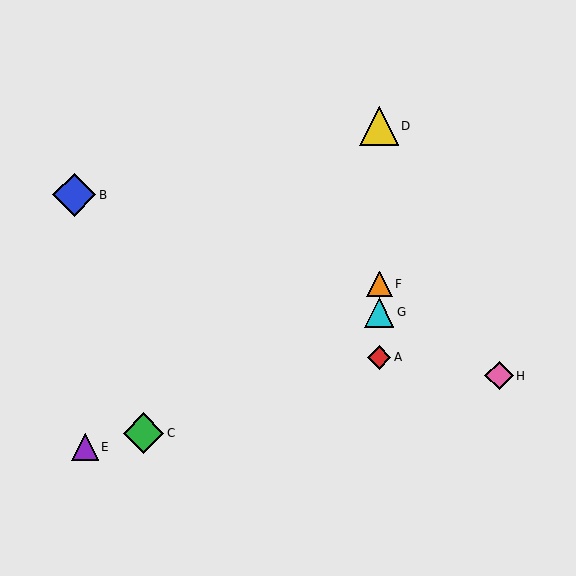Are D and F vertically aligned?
Yes, both are at x≈379.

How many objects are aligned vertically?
4 objects (A, D, F, G) are aligned vertically.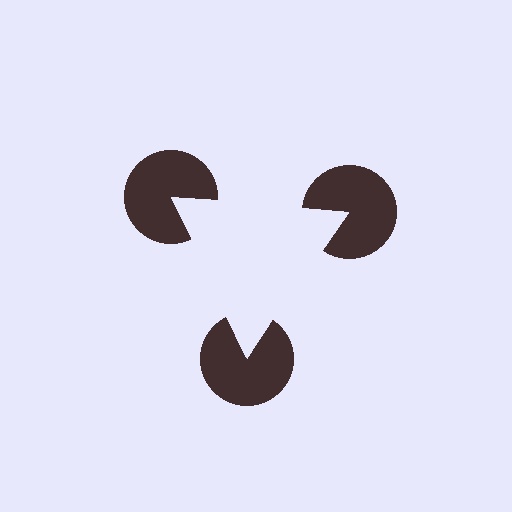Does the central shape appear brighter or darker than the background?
It typically appears slightly brighter than the background, even though no actual brightness change is drawn.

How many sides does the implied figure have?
3 sides.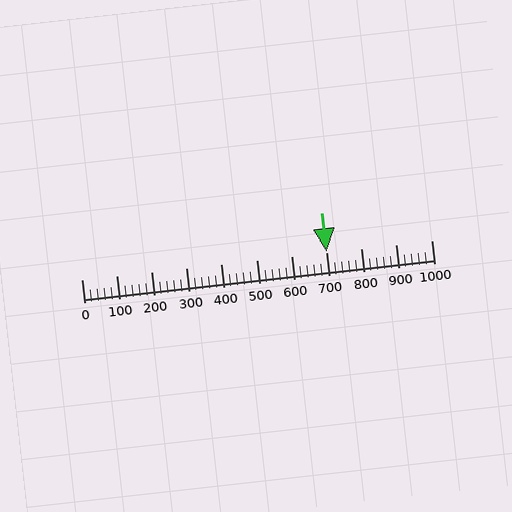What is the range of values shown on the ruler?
The ruler shows values from 0 to 1000.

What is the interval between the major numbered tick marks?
The major tick marks are spaced 100 units apart.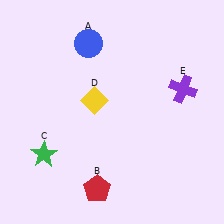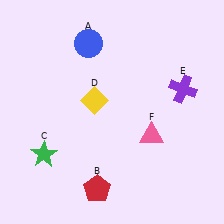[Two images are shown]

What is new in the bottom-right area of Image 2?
A pink triangle (F) was added in the bottom-right area of Image 2.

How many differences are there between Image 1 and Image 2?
There is 1 difference between the two images.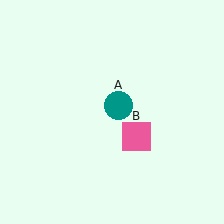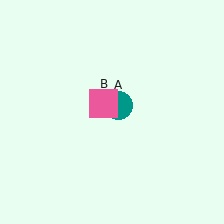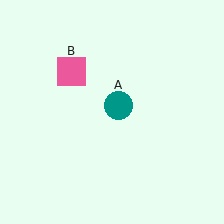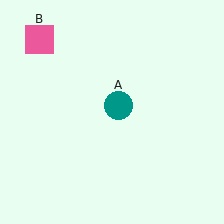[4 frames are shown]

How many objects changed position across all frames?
1 object changed position: pink square (object B).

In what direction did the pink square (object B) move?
The pink square (object B) moved up and to the left.